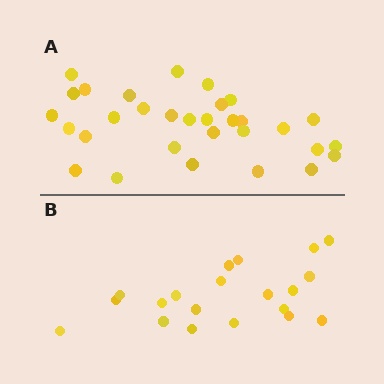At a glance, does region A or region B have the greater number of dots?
Region A (the top region) has more dots.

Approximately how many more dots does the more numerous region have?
Region A has roughly 12 or so more dots than region B.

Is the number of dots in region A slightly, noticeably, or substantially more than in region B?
Region A has substantially more. The ratio is roughly 1.6 to 1.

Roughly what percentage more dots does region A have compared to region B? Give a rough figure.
About 55% more.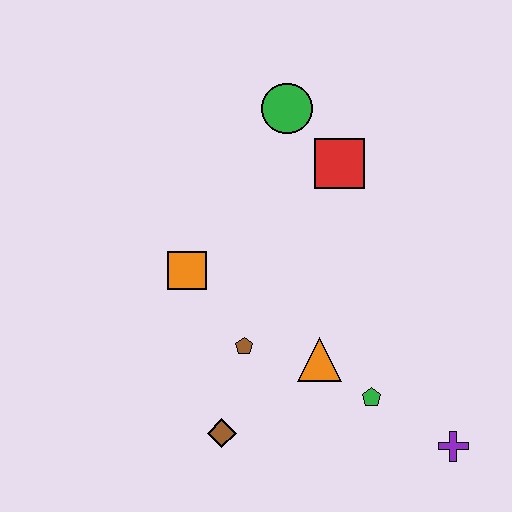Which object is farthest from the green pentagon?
The green circle is farthest from the green pentagon.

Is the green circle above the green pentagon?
Yes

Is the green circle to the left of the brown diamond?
No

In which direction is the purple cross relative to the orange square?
The purple cross is to the right of the orange square.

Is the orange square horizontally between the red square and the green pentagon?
No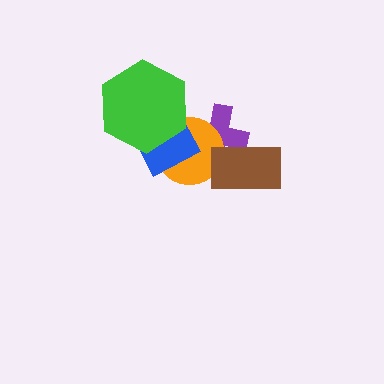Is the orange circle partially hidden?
Yes, it is partially covered by another shape.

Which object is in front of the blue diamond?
The green hexagon is in front of the blue diamond.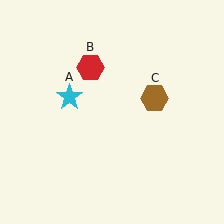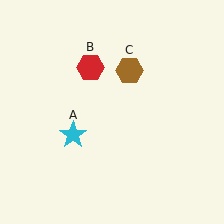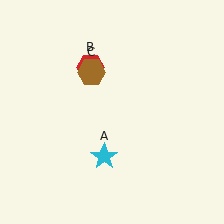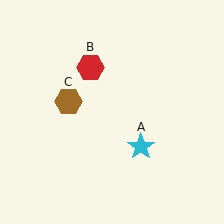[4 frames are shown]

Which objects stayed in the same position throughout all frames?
Red hexagon (object B) remained stationary.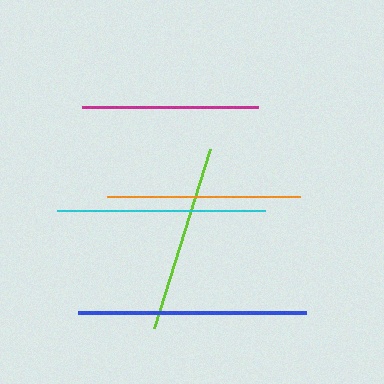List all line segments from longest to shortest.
From longest to shortest: blue, cyan, orange, lime, magenta.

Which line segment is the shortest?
The magenta line is the shortest at approximately 176 pixels.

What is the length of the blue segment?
The blue segment is approximately 228 pixels long.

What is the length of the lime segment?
The lime segment is approximately 188 pixels long.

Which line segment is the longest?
The blue line is the longest at approximately 228 pixels.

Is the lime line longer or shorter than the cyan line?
The cyan line is longer than the lime line.